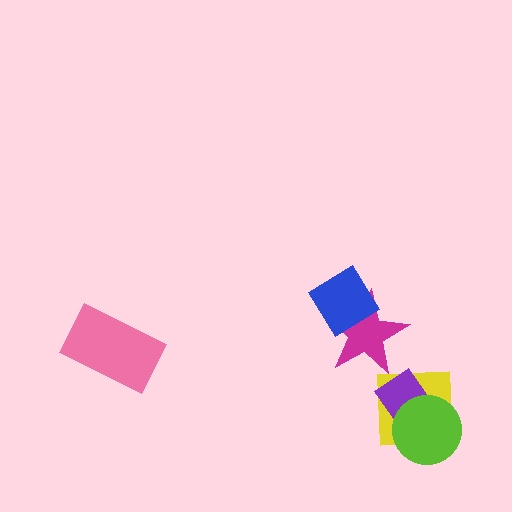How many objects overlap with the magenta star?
1 object overlaps with the magenta star.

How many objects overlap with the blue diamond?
1 object overlaps with the blue diamond.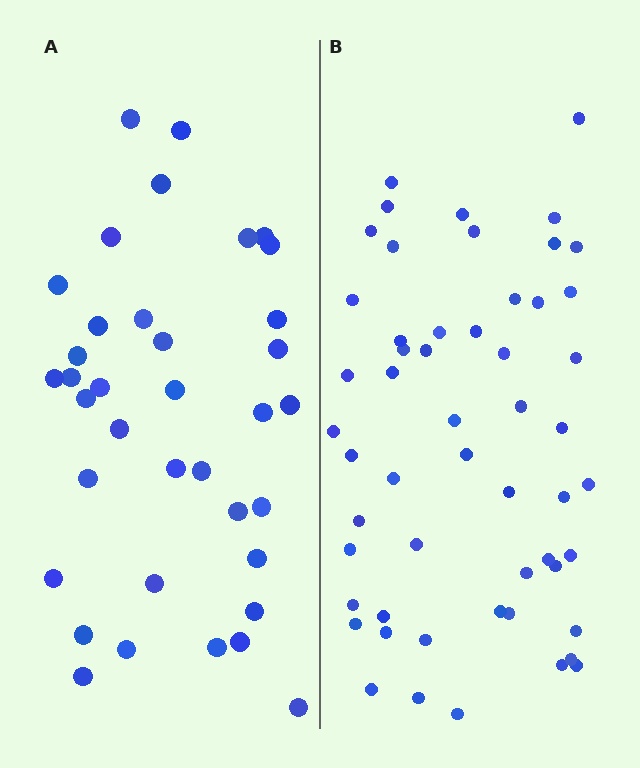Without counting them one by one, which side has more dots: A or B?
Region B (the right region) has more dots.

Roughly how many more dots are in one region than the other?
Region B has approximately 15 more dots than region A.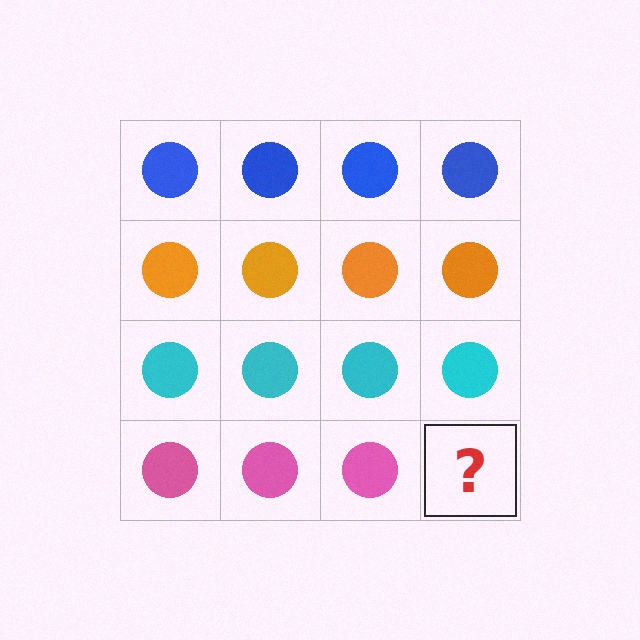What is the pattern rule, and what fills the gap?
The rule is that each row has a consistent color. The gap should be filled with a pink circle.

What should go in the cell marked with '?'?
The missing cell should contain a pink circle.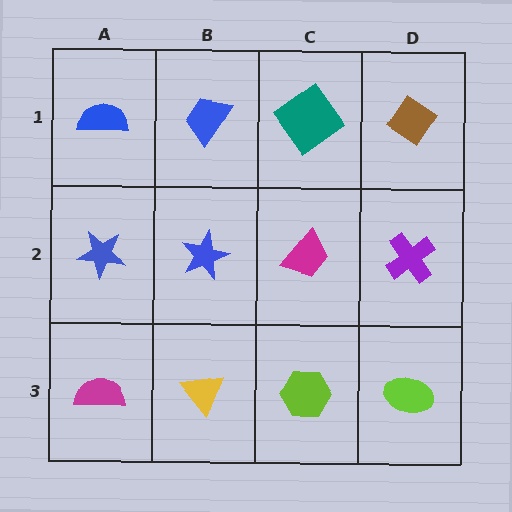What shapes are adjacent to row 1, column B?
A blue star (row 2, column B), a blue semicircle (row 1, column A), a teal diamond (row 1, column C).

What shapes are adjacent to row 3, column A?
A blue star (row 2, column A), a yellow triangle (row 3, column B).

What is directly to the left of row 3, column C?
A yellow triangle.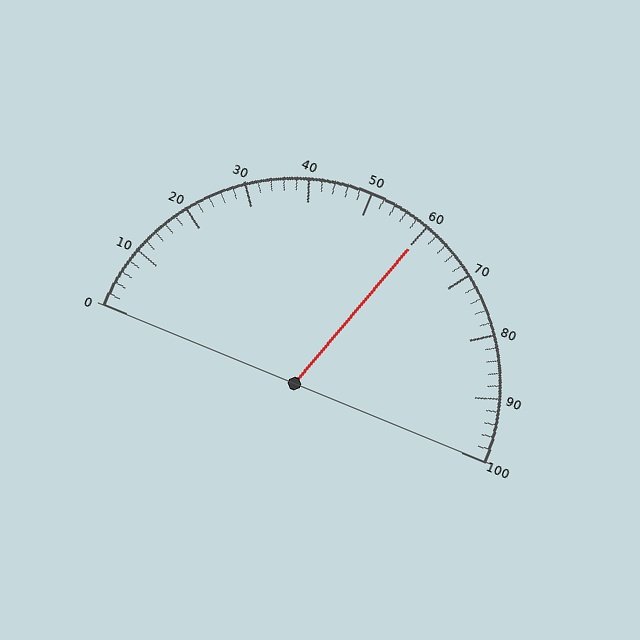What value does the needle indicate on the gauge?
The needle indicates approximately 60.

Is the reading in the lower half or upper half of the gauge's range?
The reading is in the upper half of the range (0 to 100).